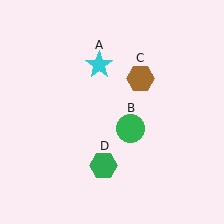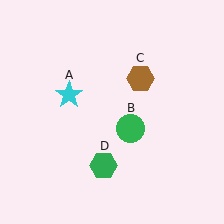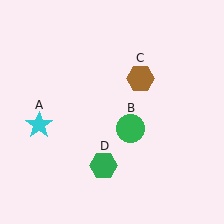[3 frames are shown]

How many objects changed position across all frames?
1 object changed position: cyan star (object A).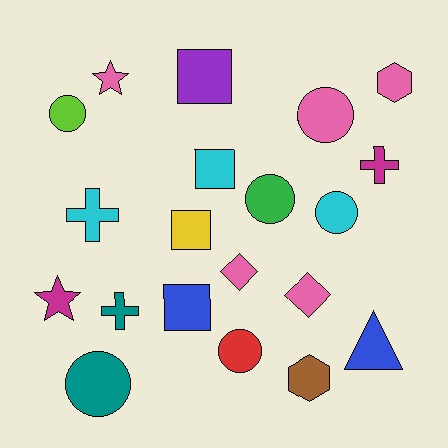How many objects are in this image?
There are 20 objects.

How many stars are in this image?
There are 2 stars.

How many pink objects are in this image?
There are 5 pink objects.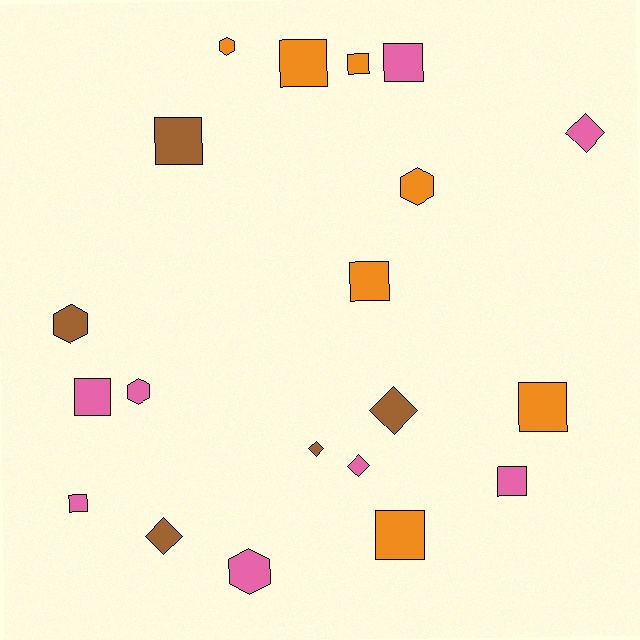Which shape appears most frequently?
Square, with 10 objects.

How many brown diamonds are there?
There are 3 brown diamonds.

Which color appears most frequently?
Pink, with 8 objects.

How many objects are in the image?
There are 20 objects.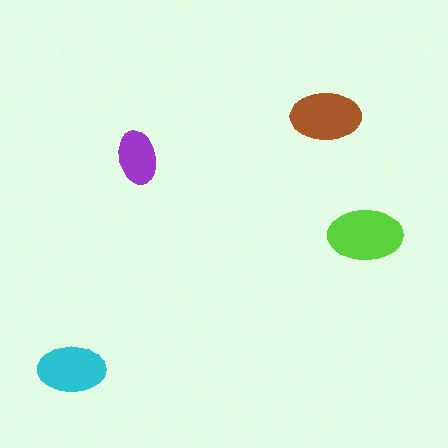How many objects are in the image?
There are 4 objects in the image.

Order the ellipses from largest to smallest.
the lime one, the brown one, the cyan one, the purple one.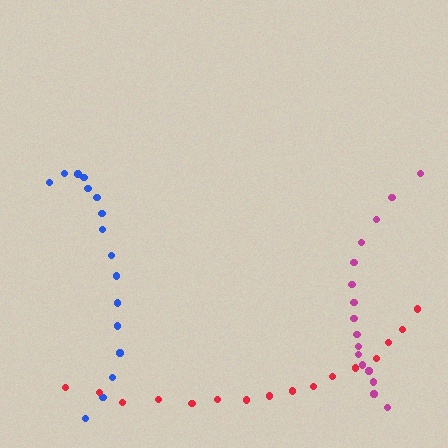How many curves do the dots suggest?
There are 3 distinct paths.